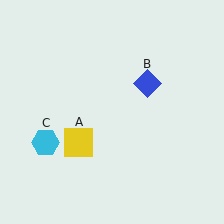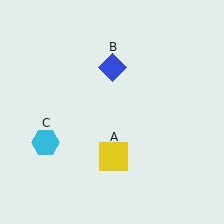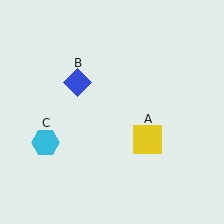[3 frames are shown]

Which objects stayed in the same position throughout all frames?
Cyan hexagon (object C) remained stationary.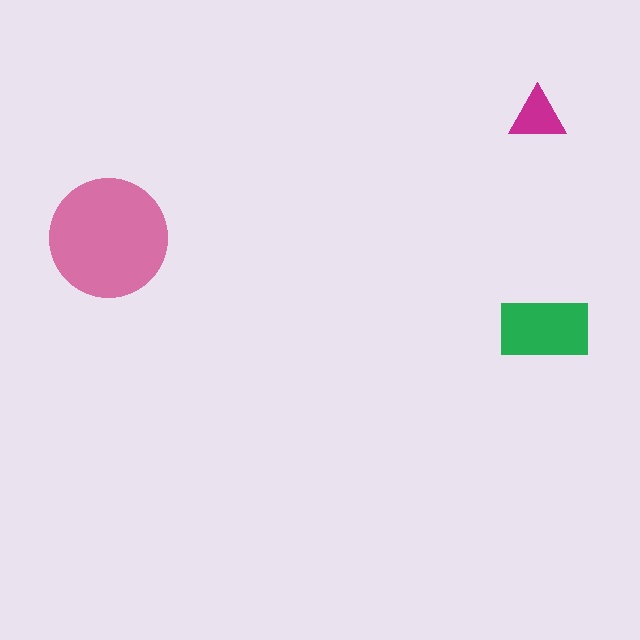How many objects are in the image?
There are 3 objects in the image.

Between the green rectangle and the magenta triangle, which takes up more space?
The green rectangle.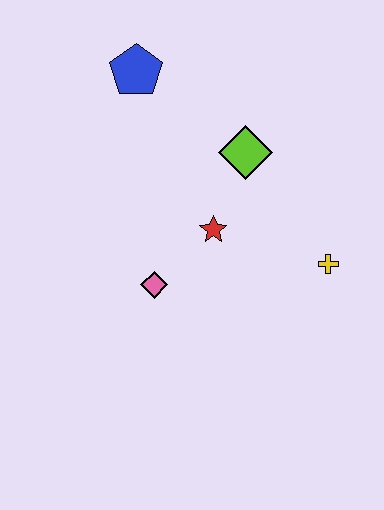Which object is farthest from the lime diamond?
The pink diamond is farthest from the lime diamond.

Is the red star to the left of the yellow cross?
Yes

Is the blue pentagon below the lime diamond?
No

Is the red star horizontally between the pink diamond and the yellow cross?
Yes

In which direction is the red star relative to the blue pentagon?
The red star is below the blue pentagon.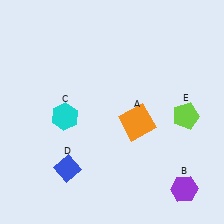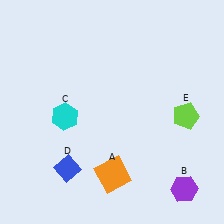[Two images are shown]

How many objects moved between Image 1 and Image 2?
1 object moved between the two images.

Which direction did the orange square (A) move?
The orange square (A) moved down.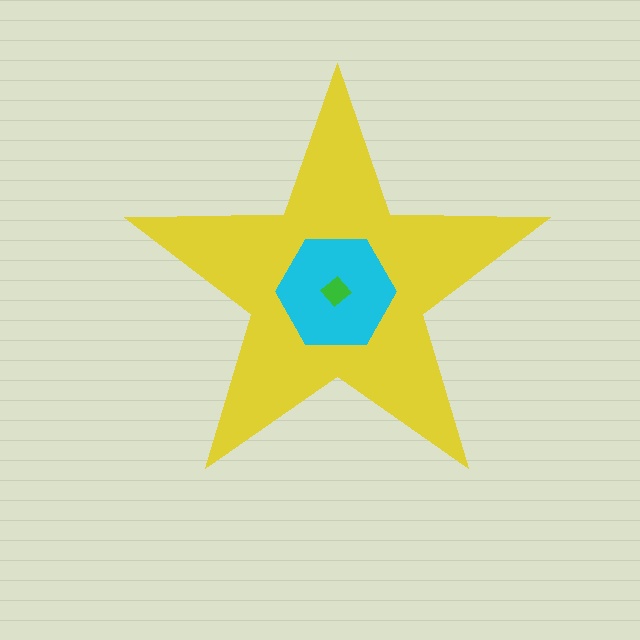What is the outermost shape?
The yellow star.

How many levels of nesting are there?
3.